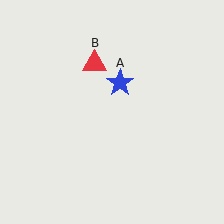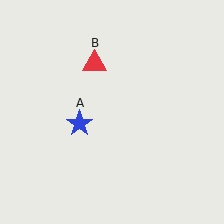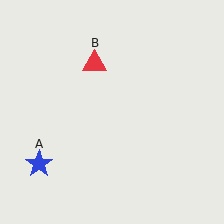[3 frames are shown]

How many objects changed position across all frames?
1 object changed position: blue star (object A).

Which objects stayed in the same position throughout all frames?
Red triangle (object B) remained stationary.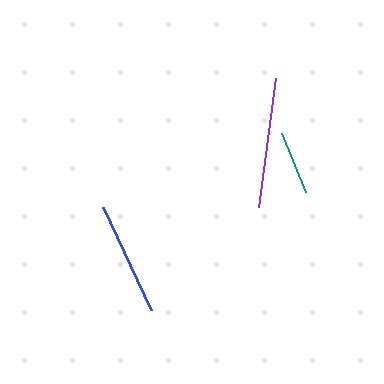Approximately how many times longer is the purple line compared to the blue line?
The purple line is approximately 1.1 times the length of the blue line.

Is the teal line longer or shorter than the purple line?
The purple line is longer than the teal line.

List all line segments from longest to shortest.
From longest to shortest: purple, blue, teal.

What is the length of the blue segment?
The blue segment is approximately 114 pixels long.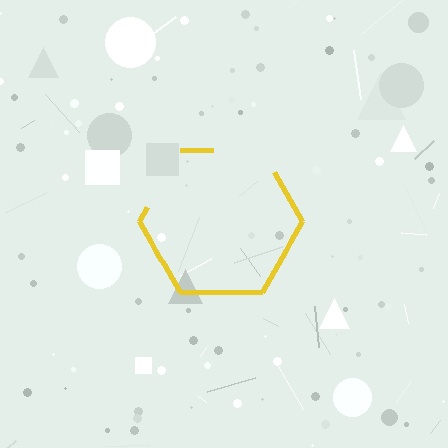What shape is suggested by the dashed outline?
The dashed outline suggests a hexagon.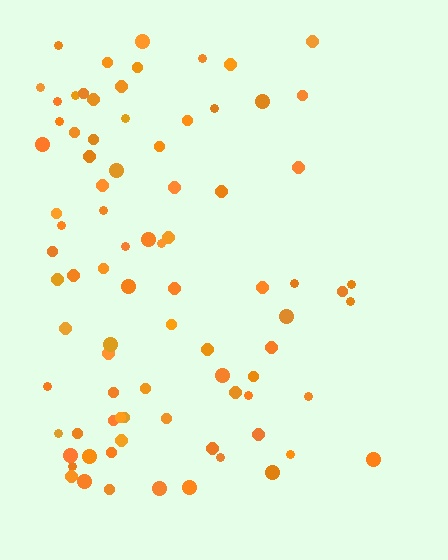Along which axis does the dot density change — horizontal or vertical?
Horizontal.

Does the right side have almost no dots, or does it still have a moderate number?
Still a moderate number, just noticeably fewer than the left.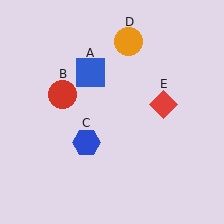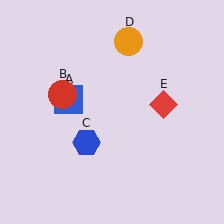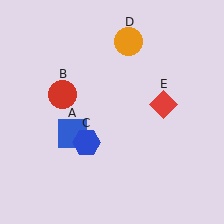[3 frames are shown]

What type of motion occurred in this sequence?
The blue square (object A) rotated counterclockwise around the center of the scene.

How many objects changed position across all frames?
1 object changed position: blue square (object A).